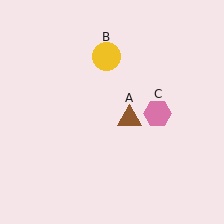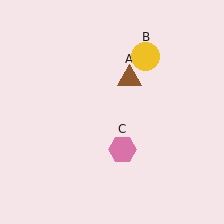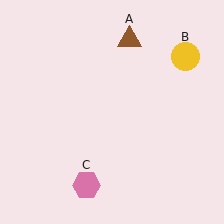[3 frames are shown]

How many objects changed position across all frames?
3 objects changed position: brown triangle (object A), yellow circle (object B), pink hexagon (object C).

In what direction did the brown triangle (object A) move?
The brown triangle (object A) moved up.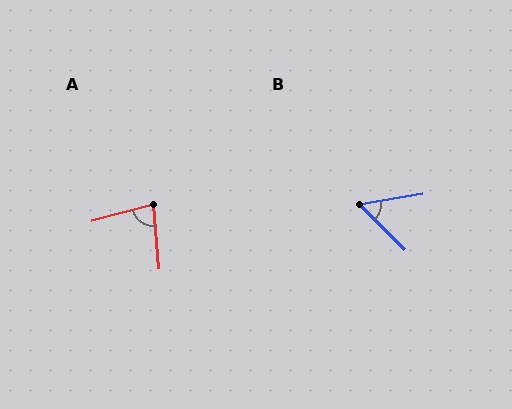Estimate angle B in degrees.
Approximately 55 degrees.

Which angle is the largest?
A, at approximately 81 degrees.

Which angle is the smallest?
B, at approximately 55 degrees.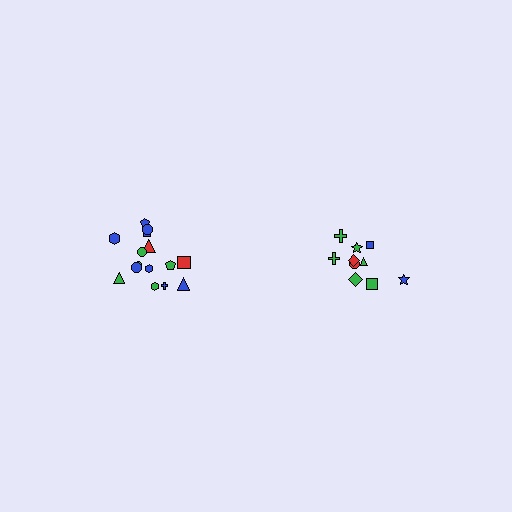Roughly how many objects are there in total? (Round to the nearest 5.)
Roughly 25 objects in total.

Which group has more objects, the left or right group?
The left group.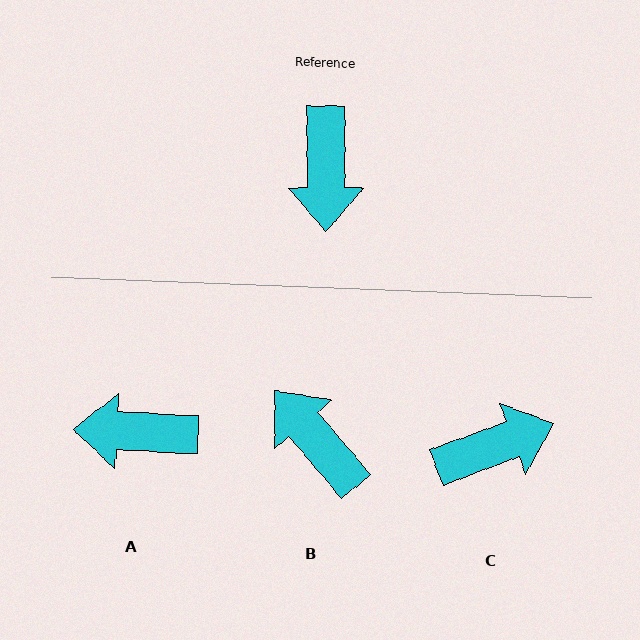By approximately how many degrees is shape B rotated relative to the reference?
Approximately 140 degrees clockwise.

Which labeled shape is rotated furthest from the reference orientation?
B, about 140 degrees away.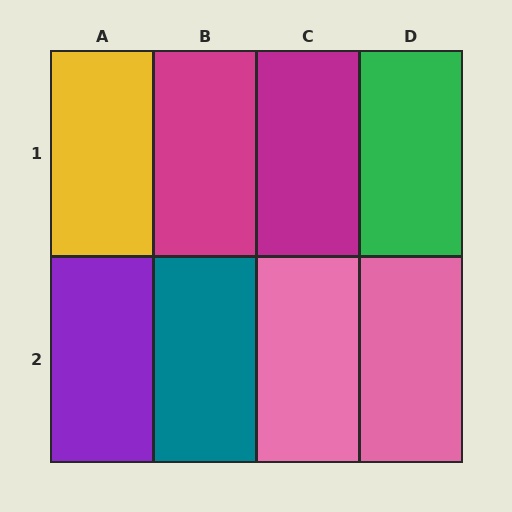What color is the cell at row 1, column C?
Magenta.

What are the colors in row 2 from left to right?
Purple, teal, pink, pink.